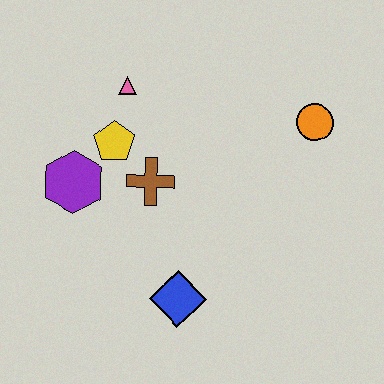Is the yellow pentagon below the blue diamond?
No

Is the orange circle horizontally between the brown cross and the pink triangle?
No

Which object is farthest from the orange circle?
The purple hexagon is farthest from the orange circle.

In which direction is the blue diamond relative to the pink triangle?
The blue diamond is below the pink triangle.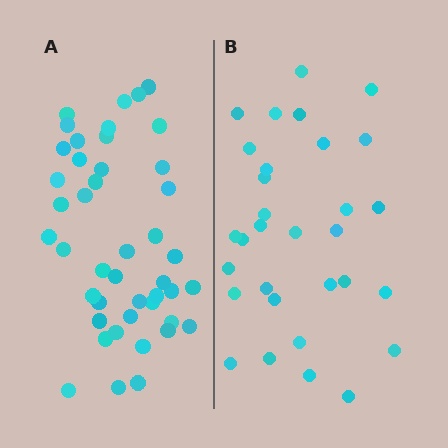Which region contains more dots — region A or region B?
Region A (the left region) has more dots.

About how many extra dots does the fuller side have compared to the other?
Region A has approximately 15 more dots than region B.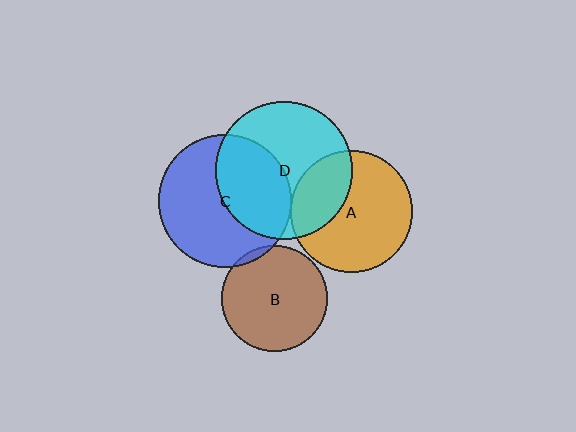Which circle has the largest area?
Circle D (cyan).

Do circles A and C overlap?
Yes.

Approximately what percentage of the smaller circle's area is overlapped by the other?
Approximately 5%.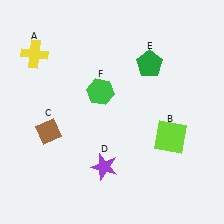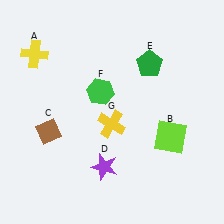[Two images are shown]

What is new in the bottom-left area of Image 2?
A yellow cross (G) was added in the bottom-left area of Image 2.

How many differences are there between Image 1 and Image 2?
There is 1 difference between the two images.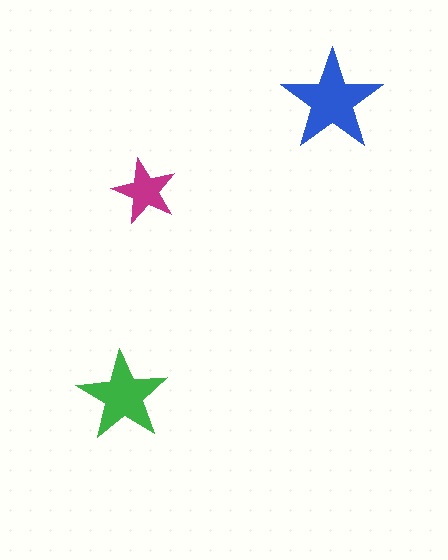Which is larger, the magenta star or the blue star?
The blue one.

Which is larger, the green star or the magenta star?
The green one.